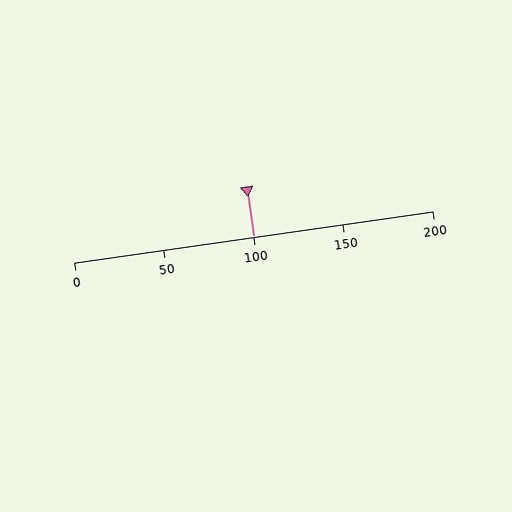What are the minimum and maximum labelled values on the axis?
The axis runs from 0 to 200.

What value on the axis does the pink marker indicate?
The marker indicates approximately 100.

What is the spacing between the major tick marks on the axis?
The major ticks are spaced 50 apart.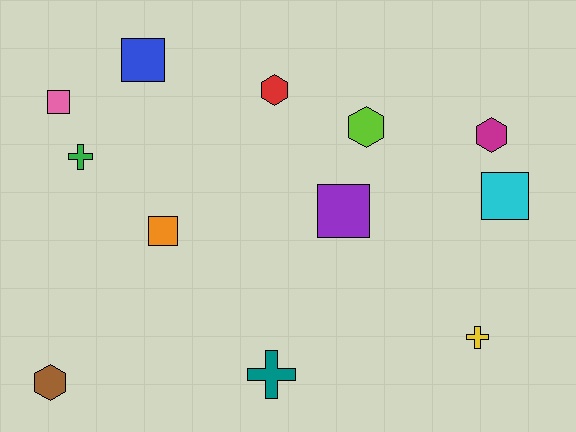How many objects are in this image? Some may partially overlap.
There are 12 objects.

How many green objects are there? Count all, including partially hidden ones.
There is 1 green object.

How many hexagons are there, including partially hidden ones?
There are 4 hexagons.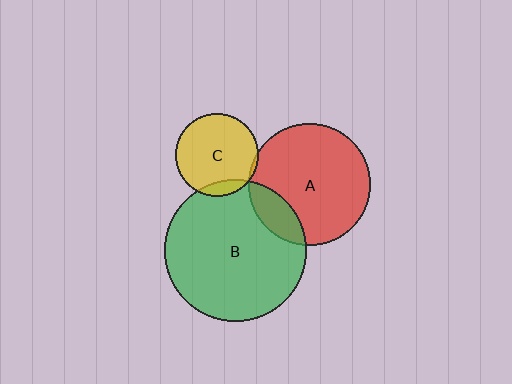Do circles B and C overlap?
Yes.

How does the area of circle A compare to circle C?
Approximately 2.2 times.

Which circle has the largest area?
Circle B (green).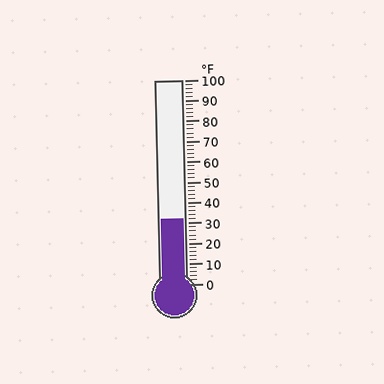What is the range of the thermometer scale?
The thermometer scale ranges from 0°F to 100°F.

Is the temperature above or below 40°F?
The temperature is below 40°F.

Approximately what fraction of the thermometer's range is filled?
The thermometer is filled to approximately 30% of its range.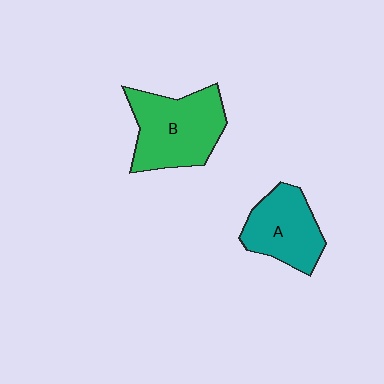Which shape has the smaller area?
Shape A (teal).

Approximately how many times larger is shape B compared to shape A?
Approximately 1.3 times.